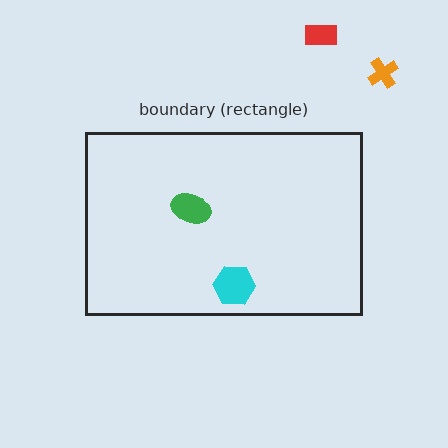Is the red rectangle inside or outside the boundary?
Outside.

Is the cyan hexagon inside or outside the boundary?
Inside.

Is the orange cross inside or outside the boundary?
Outside.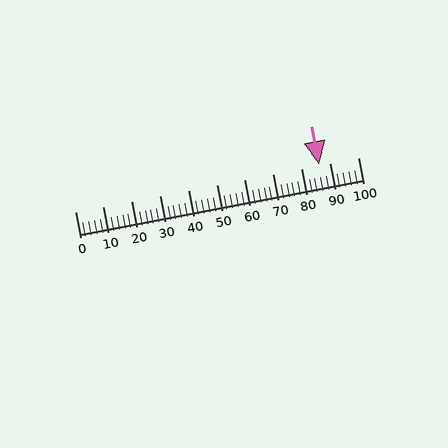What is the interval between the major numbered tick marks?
The major tick marks are spaced 10 units apart.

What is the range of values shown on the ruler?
The ruler shows values from 0 to 100.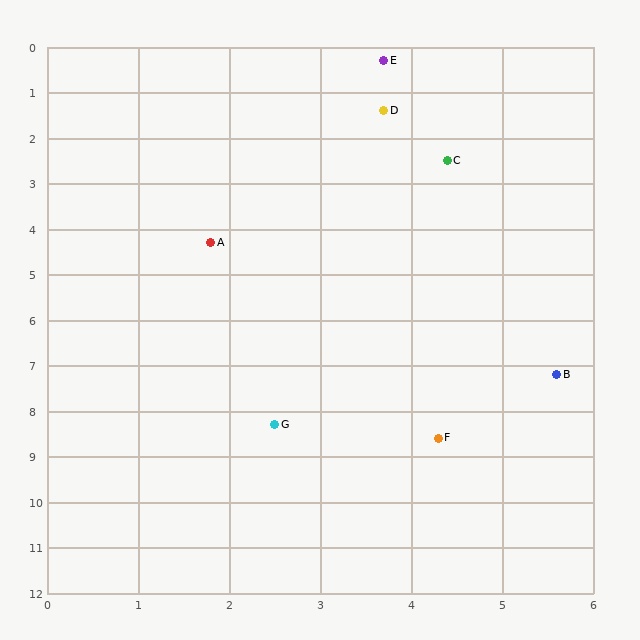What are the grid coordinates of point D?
Point D is at approximately (3.7, 1.4).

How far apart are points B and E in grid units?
Points B and E are about 7.2 grid units apart.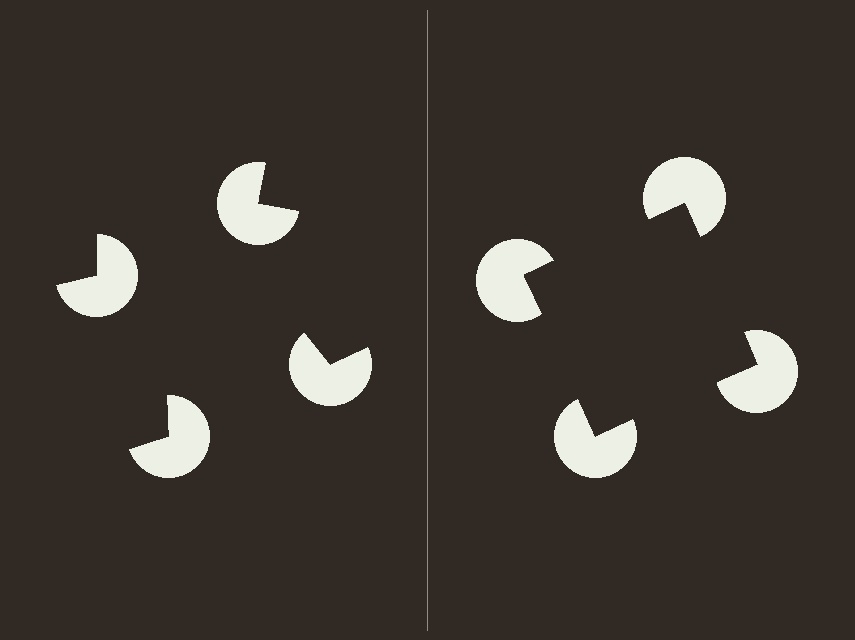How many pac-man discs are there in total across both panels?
8 — 4 on each side.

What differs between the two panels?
The pac-man discs are positioned identically on both sides; only the wedge orientations differ. On the right they align to a square; on the left they are misaligned.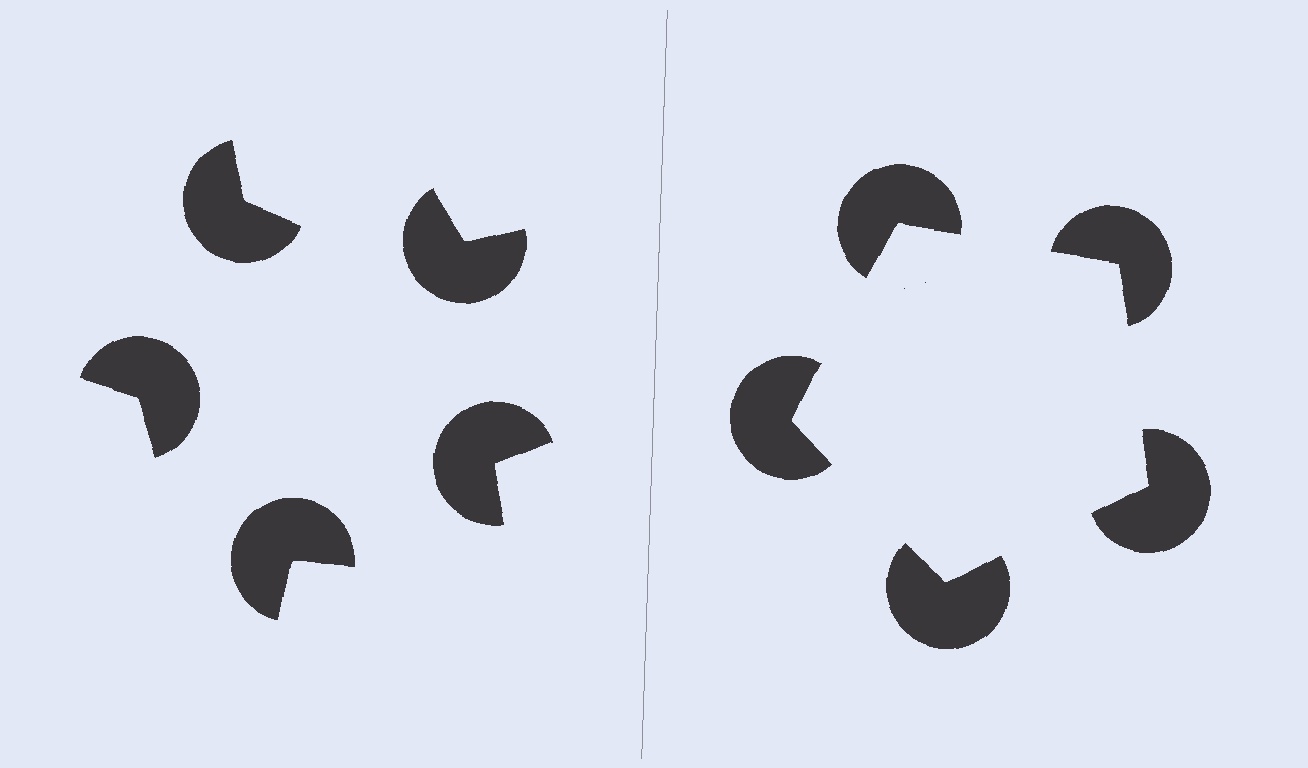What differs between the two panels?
The pac-man discs are positioned identically on both sides; only the wedge orientations differ. On the right they align to a pentagon; on the left they are misaligned.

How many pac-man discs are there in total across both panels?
10 — 5 on each side.